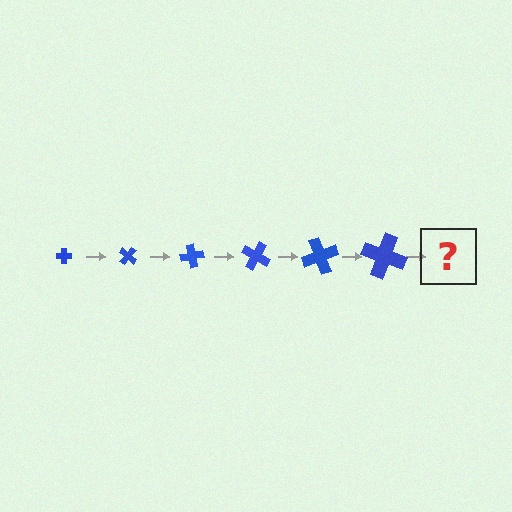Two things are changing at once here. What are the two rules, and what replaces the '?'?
The two rules are that the cross grows larger each step and it rotates 40 degrees each step. The '?' should be a cross, larger than the previous one and rotated 240 degrees from the start.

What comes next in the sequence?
The next element should be a cross, larger than the previous one and rotated 240 degrees from the start.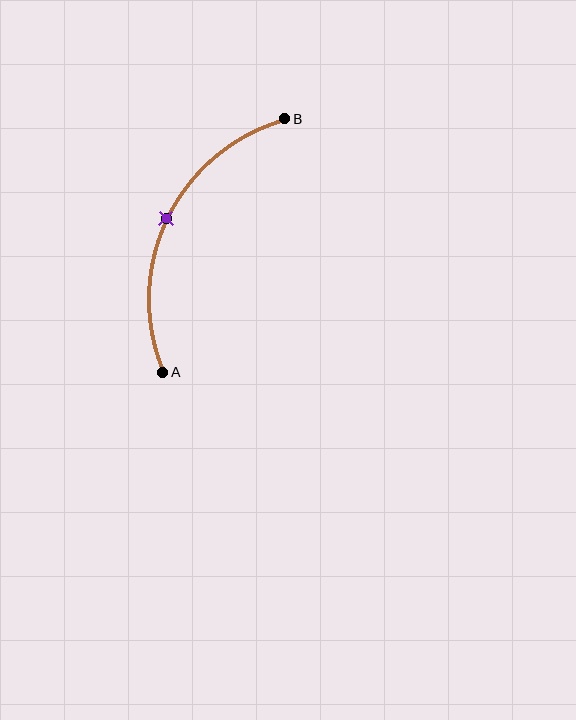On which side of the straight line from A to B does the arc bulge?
The arc bulges to the left of the straight line connecting A and B.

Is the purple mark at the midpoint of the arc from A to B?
Yes. The purple mark lies on the arc at equal arc-length from both A and B — it is the arc midpoint.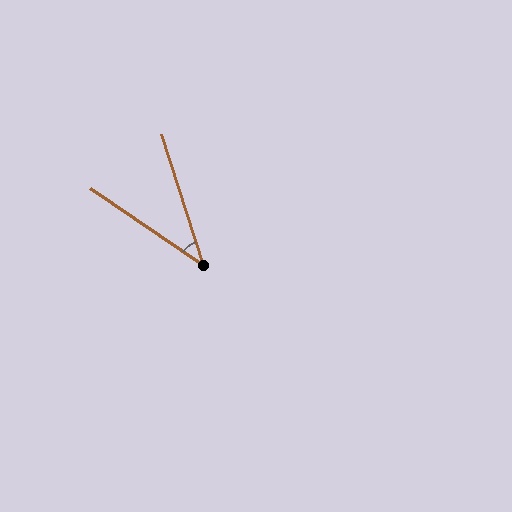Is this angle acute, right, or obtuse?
It is acute.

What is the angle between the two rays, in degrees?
Approximately 38 degrees.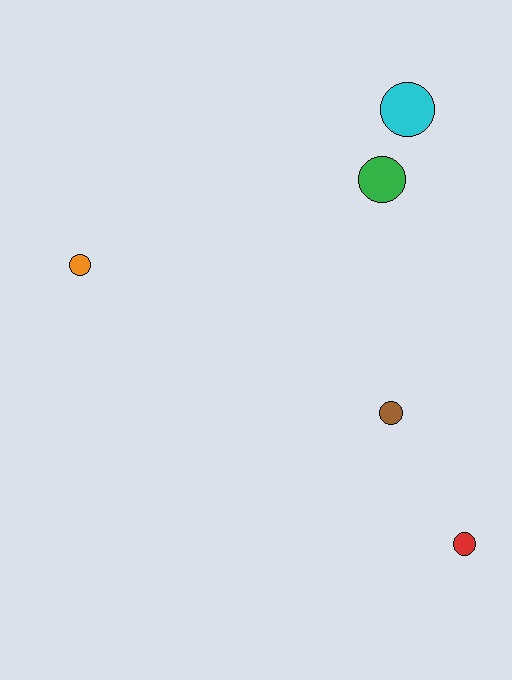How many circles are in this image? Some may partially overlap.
There are 5 circles.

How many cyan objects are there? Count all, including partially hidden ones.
There is 1 cyan object.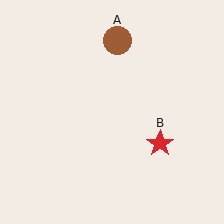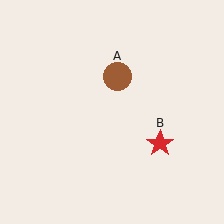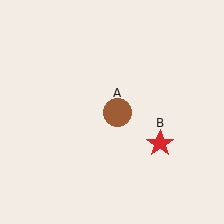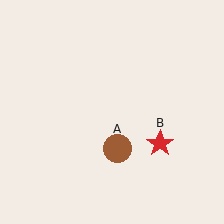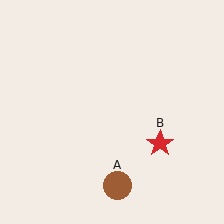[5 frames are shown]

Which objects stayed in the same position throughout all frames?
Red star (object B) remained stationary.